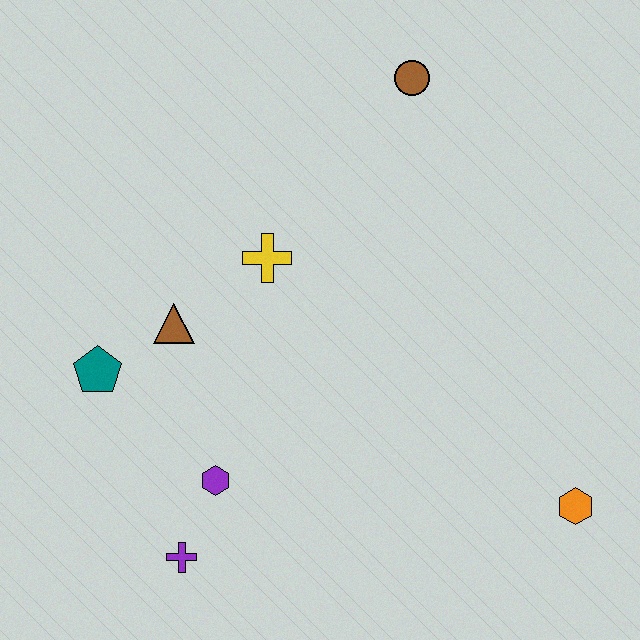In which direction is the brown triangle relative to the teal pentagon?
The brown triangle is to the right of the teal pentagon.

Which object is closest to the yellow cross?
The brown triangle is closest to the yellow cross.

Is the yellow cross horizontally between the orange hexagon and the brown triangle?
Yes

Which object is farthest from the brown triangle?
The orange hexagon is farthest from the brown triangle.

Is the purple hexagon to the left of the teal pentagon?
No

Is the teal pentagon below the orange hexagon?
No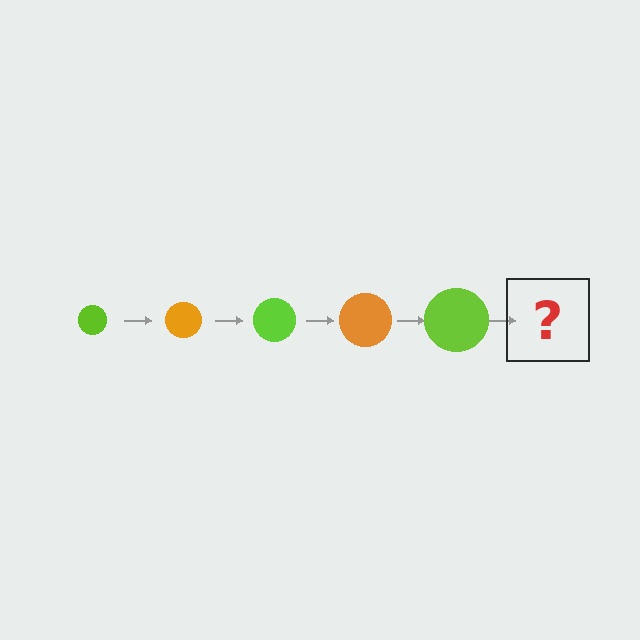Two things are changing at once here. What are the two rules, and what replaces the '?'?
The two rules are that the circle grows larger each step and the color cycles through lime and orange. The '?' should be an orange circle, larger than the previous one.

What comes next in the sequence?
The next element should be an orange circle, larger than the previous one.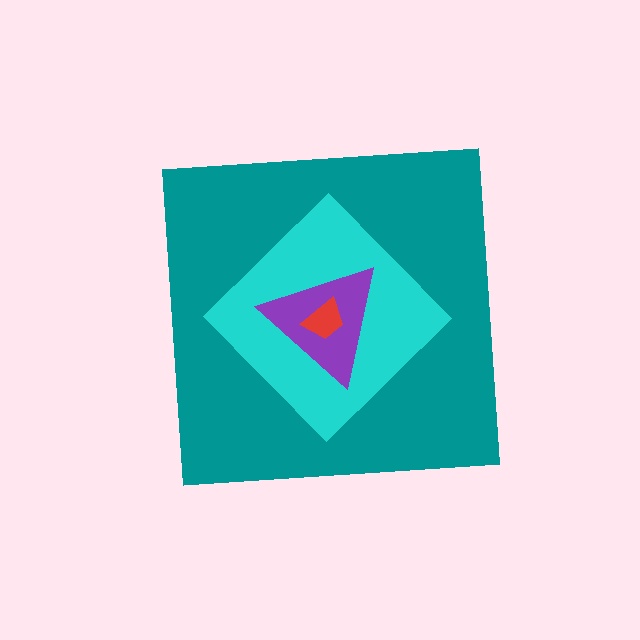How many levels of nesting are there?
4.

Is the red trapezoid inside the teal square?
Yes.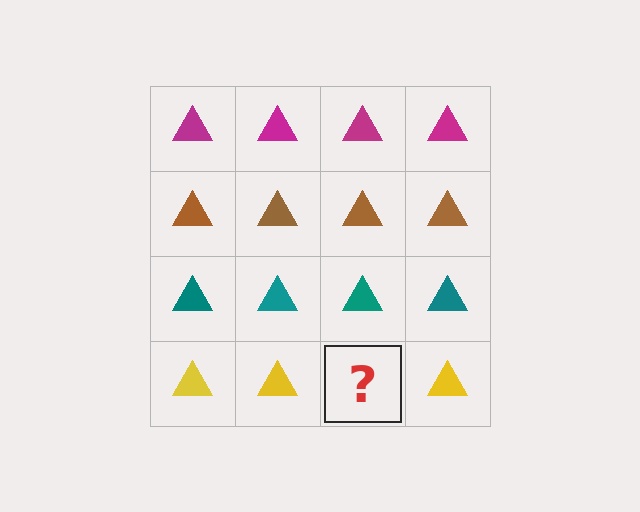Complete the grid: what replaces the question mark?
The question mark should be replaced with a yellow triangle.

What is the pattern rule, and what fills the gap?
The rule is that each row has a consistent color. The gap should be filled with a yellow triangle.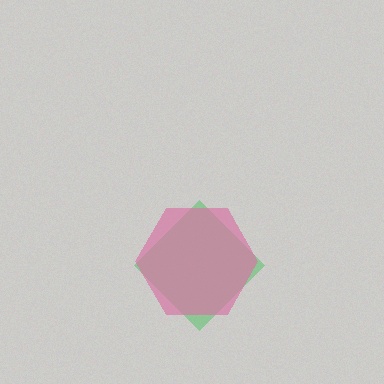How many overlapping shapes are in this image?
There are 2 overlapping shapes in the image.